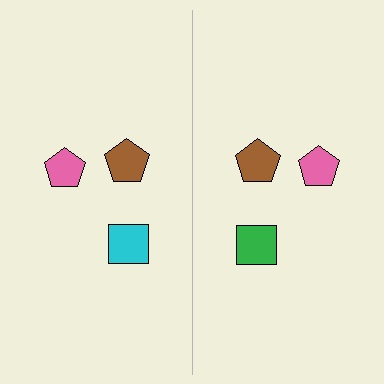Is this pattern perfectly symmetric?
No, the pattern is not perfectly symmetric. The green square on the right side breaks the symmetry — its mirror counterpart is cyan.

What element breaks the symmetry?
The green square on the right side breaks the symmetry — its mirror counterpart is cyan.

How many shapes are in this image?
There are 6 shapes in this image.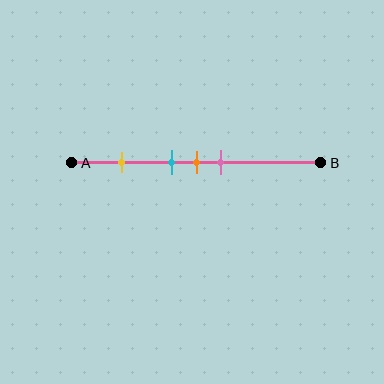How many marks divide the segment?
There are 4 marks dividing the segment.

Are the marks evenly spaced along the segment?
No, the marks are not evenly spaced.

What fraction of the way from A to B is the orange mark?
The orange mark is approximately 50% (0.5) of the way from A to B.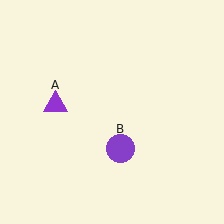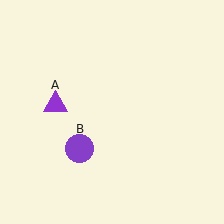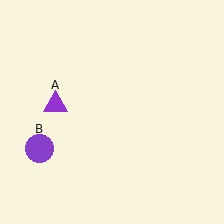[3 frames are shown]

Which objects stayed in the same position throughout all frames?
Purple triangle (object A) remained stationary.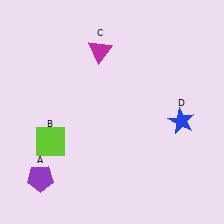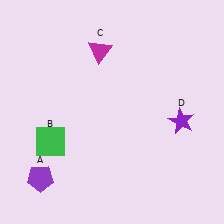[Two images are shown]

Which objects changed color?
B changed from lime to green. D changed from blue to purple.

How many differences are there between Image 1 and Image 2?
There are 2 differences between the two images.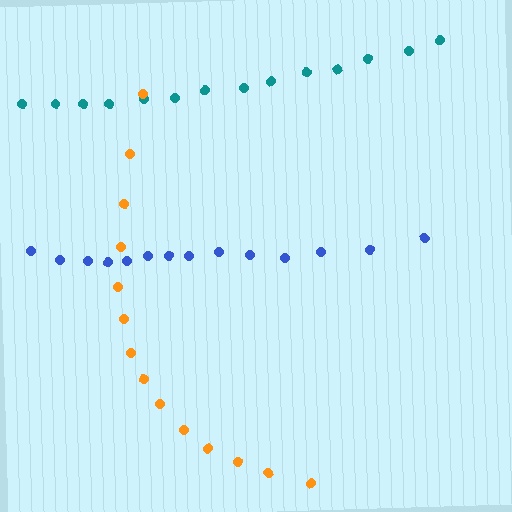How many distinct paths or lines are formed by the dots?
There are 3 distinct paths.